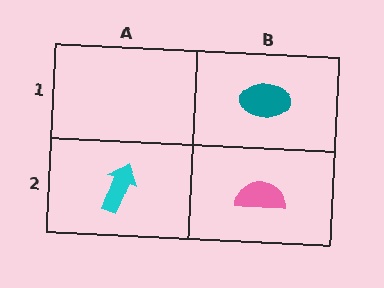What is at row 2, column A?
A cyan arrow.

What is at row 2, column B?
A pink semicircle.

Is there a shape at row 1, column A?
No, that cell is empty.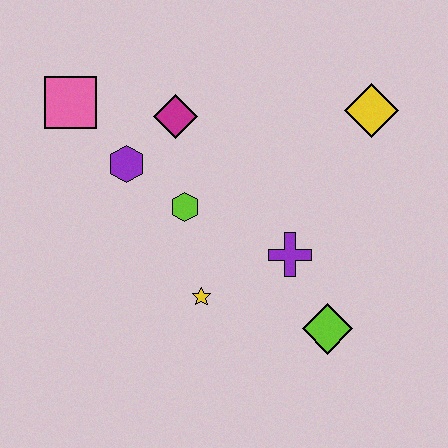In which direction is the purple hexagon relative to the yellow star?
The purple hexagon is above the yellow star.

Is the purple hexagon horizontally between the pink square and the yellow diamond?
Yes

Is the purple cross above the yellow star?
Yes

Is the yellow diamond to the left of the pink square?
No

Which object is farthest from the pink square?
The lime diamond is farthest from the pink square.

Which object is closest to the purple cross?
The lime diamond is closest to the purple cross.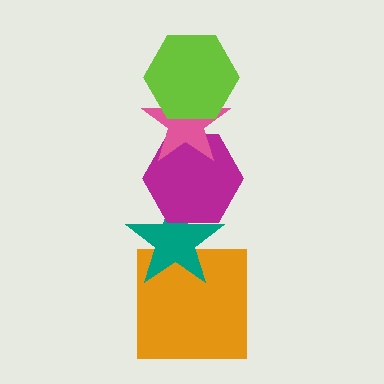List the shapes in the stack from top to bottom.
From top to bottom: the lime hexagon, the pink star, the magenta hexagon, the teal star, the orange square.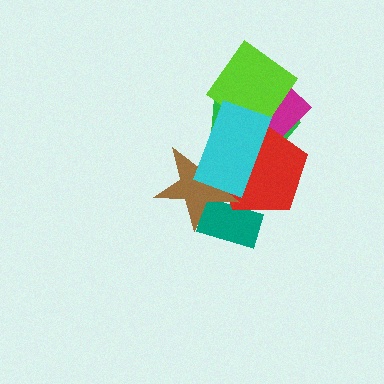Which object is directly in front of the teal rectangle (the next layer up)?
The red pentagon is directly in front of the teal rectangle.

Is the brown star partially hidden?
Yes, it is partially covered by another shape.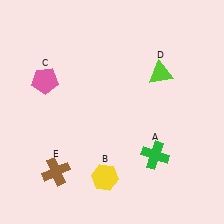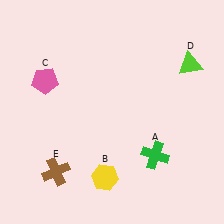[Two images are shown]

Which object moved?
The lime triangle (D) moved right.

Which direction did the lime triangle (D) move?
The lime triangle (D) moved right.